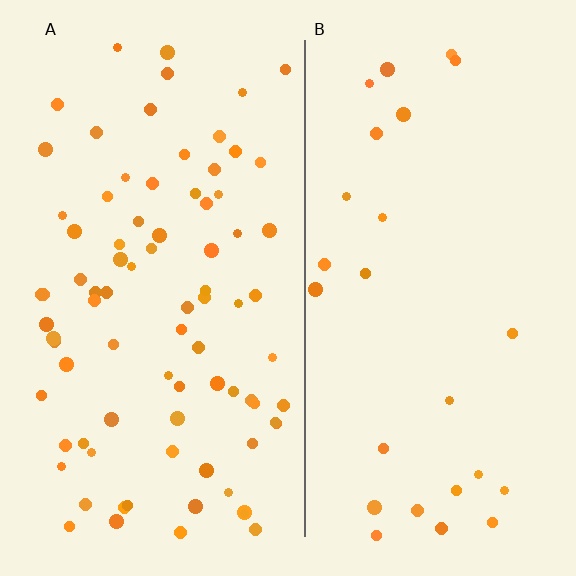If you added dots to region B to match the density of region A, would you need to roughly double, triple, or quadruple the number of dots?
Approximately triple.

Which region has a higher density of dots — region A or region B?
A (the left).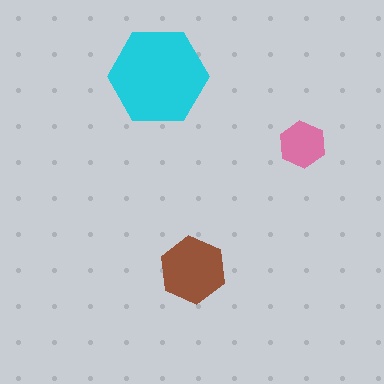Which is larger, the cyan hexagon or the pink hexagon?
The cyan one.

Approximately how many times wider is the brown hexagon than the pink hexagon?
About 1.5 times wider.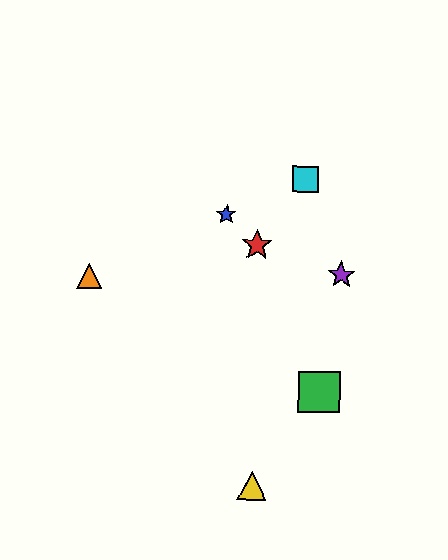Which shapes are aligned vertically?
The red star, the yellow triangle are aligned vertically.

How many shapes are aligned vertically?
2 shapes (the red star, the yellow triangle) are aligned vertically.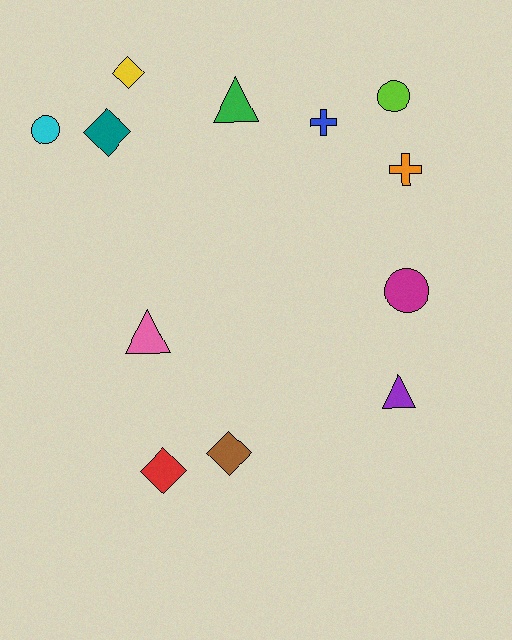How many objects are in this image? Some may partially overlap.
There are 12 objects.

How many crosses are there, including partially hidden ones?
There are 2 crosses.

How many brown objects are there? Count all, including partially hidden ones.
There is 1 brown object.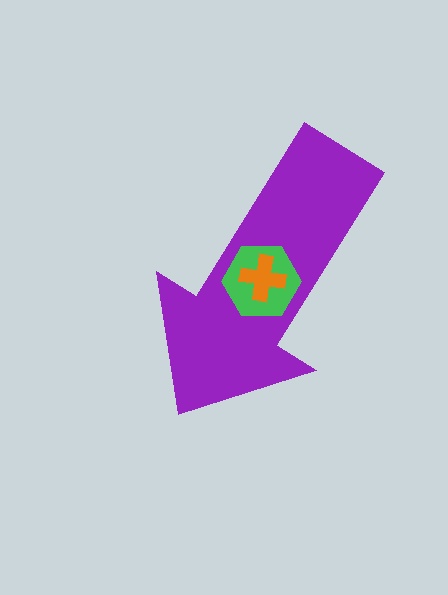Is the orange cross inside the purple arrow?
Yes.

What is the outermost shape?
The purple arrow.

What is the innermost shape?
The orange cross.